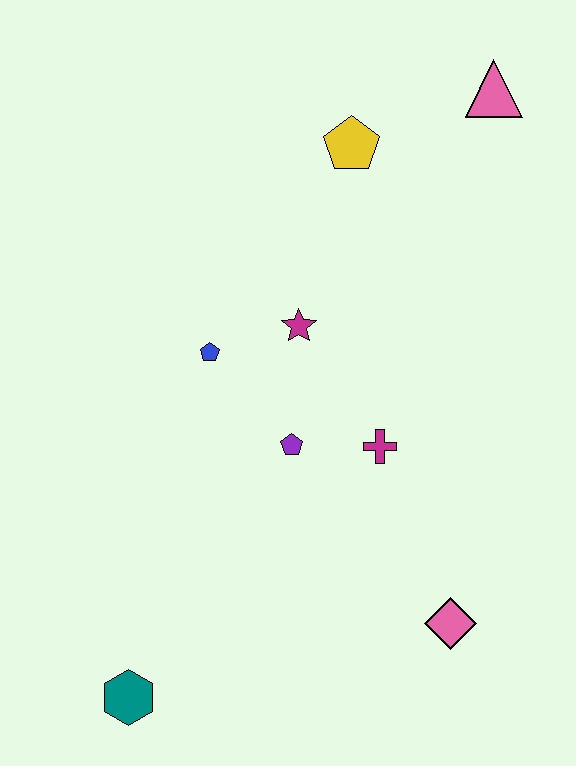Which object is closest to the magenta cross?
The purple pentagon is closest to the magenta cross.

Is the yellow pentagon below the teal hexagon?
No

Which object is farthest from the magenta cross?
The pink triangle is farthest from the magenta cross.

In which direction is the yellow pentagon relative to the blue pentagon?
The yellow pentagon is above the blue pentagon.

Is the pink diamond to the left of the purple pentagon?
No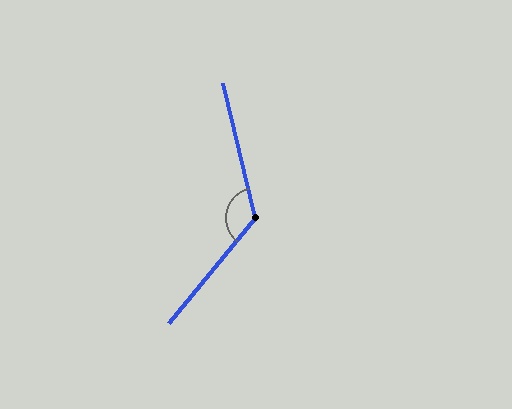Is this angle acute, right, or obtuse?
It is obtuse.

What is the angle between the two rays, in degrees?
Approximately 127 degrees.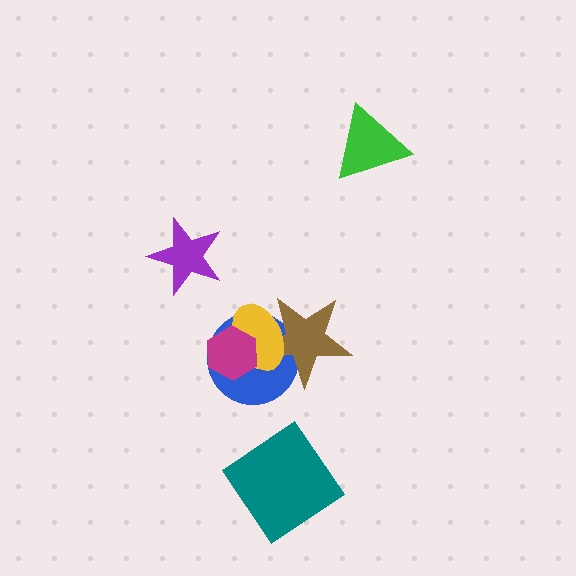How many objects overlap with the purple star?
0 objects overlap with the purple star.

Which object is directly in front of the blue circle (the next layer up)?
The brown star is directly in front of the blue circle.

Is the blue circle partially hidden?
Yes, it is partially covered by another shape.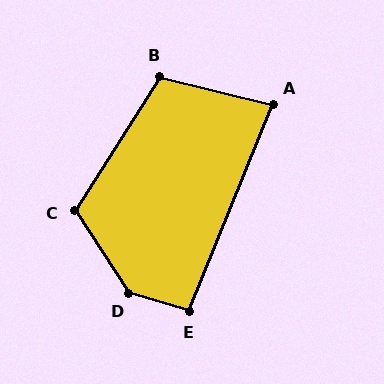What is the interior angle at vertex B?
Approximately 109 degrees (obtuse).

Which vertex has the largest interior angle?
D, at approximately 140 degrees.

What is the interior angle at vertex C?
Approximately 114 degrees (obtuse).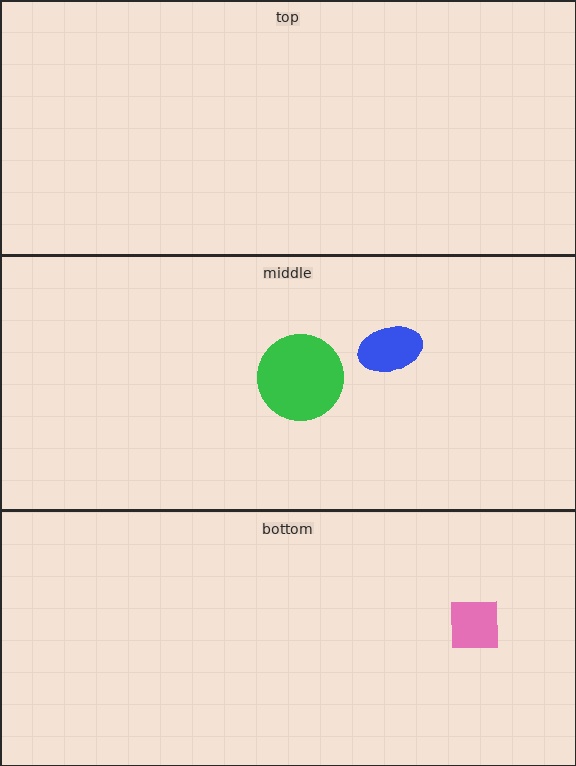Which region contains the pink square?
The bottom region.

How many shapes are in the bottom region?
1.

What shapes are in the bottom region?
The pink square.